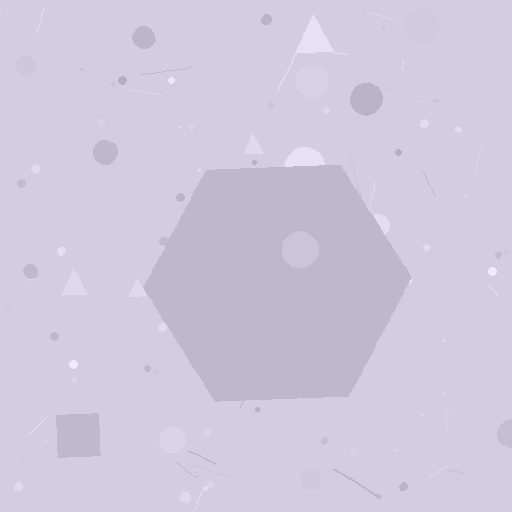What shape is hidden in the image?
A hexagon is hidden in the image.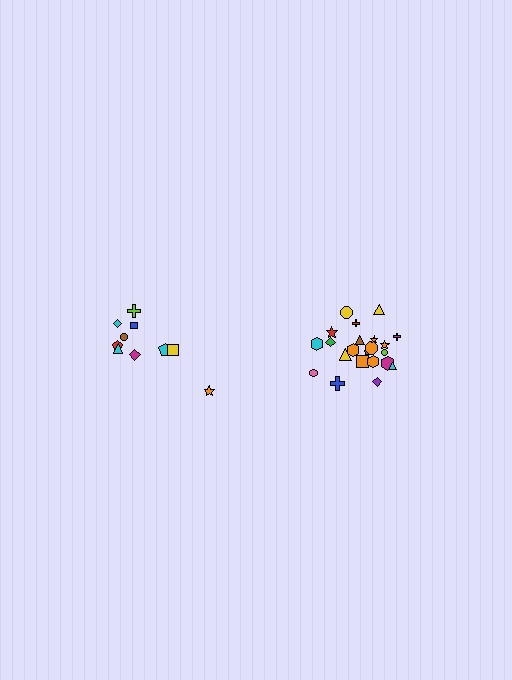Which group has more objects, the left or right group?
The right group.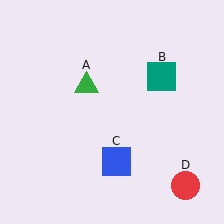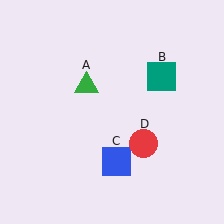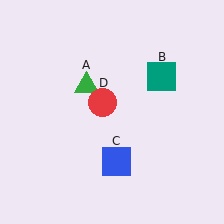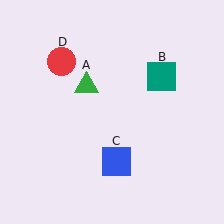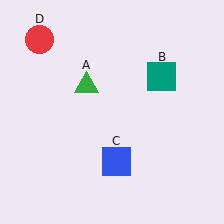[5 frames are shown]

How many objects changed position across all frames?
1 object changed position: red circle (object D).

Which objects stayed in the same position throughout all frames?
Green triangle (object A) and teal square (object B) and blue square (object C) remained stationary.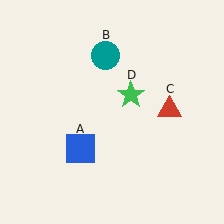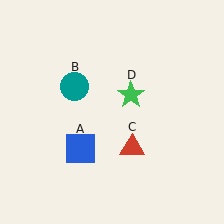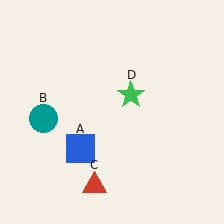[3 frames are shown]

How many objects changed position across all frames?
2 objects changed position: teal circle (object B), red triangle (object C).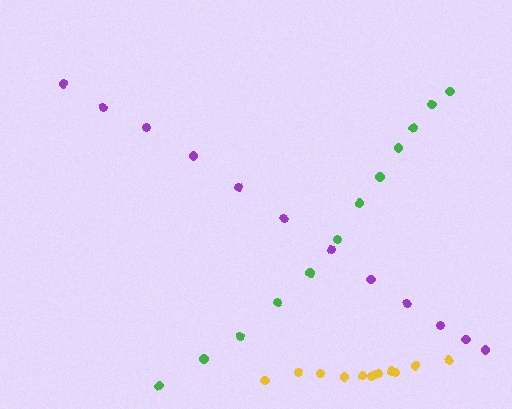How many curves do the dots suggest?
There are 3 distinct paths.